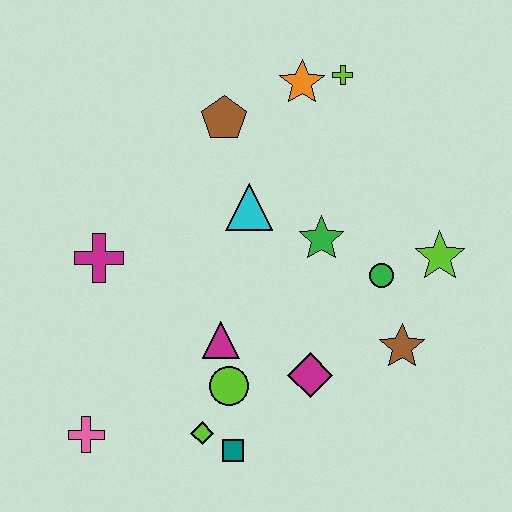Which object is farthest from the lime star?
The pink cross is farthest from the lime star.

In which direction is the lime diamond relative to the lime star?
The lime diamond is to the left of the lime star.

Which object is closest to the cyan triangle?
The green star is closest to the cyan triangle.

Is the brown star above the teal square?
Yes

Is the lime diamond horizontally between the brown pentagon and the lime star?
No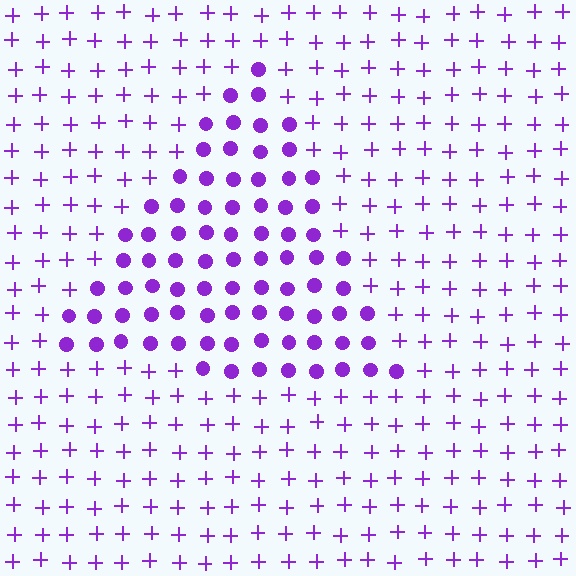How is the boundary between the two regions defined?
The boundary is defined by a change in element shape: circles inside vs. plus signs outside. All elements share the same color and spacing.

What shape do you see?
I see a triangle.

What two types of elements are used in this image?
The image uses circles inside the triangle region and plus signs outside it.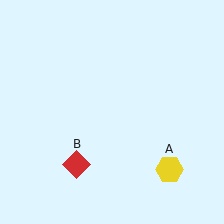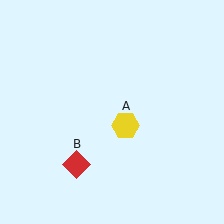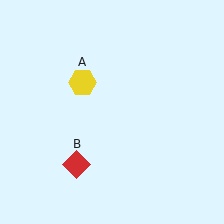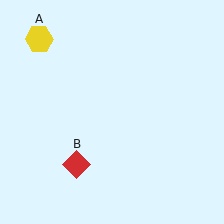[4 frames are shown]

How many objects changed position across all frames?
1 object changed position: yellow hexagon (object A).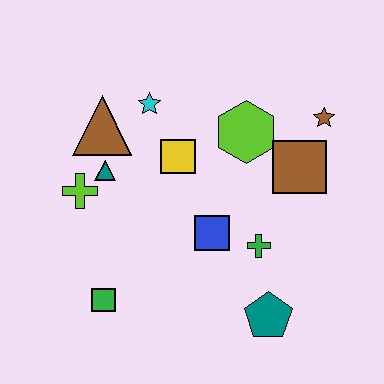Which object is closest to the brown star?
The brown square is closest to the brown star.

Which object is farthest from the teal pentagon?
The brown triangle is farthest from the teal pentagon.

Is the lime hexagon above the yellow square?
Yes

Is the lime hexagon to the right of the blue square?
Yes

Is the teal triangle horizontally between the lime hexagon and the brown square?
No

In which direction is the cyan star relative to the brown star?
The cyan star is to the left of the brown star.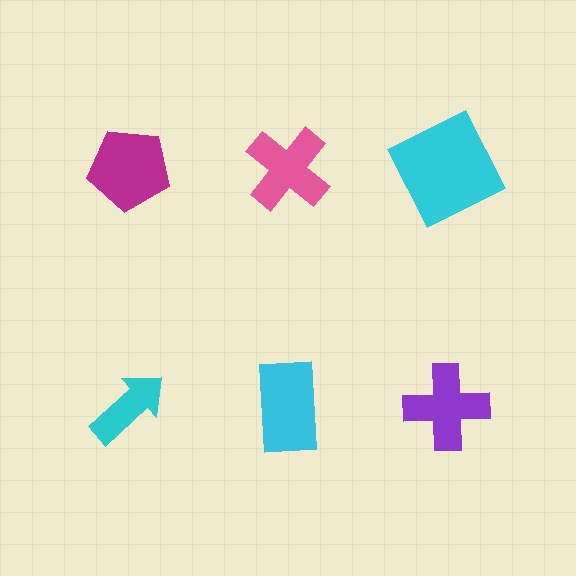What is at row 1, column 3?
A cyan square.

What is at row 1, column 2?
A pink cross.